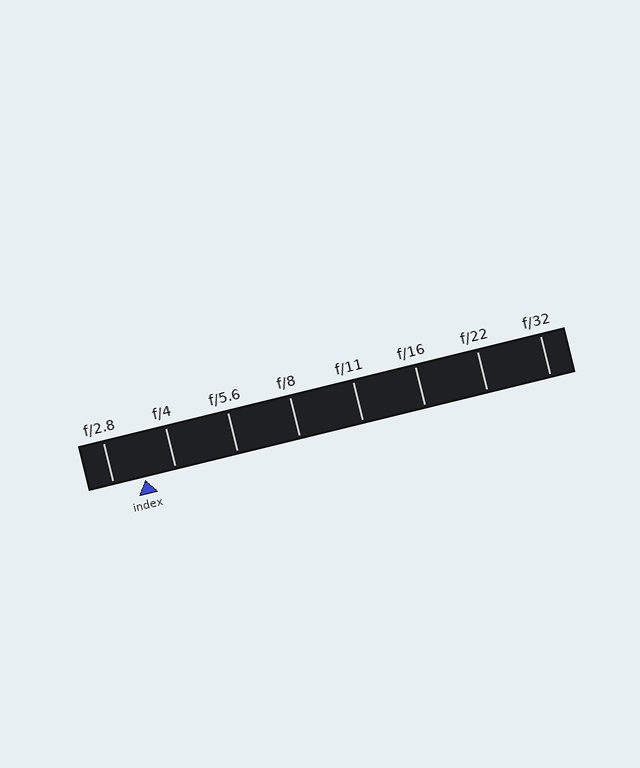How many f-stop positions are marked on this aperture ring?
There are 8 f-stop positions marked.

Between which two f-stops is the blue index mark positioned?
The index mark is between f/2.8 and f/4.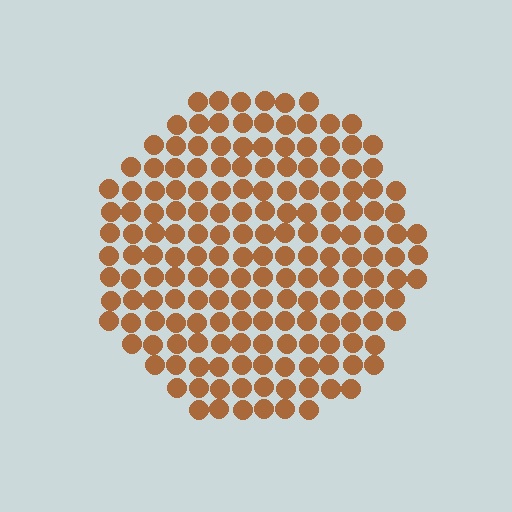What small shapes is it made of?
It is made of small circles.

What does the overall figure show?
The overall figure shows a circle.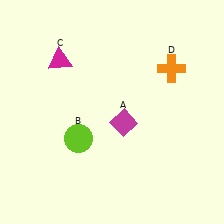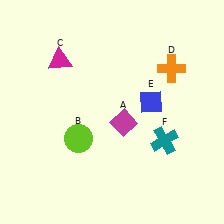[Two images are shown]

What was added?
A blue diamond (E), a teal cross (F) were added in Image 2.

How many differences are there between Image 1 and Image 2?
There are 2 differences between the two images.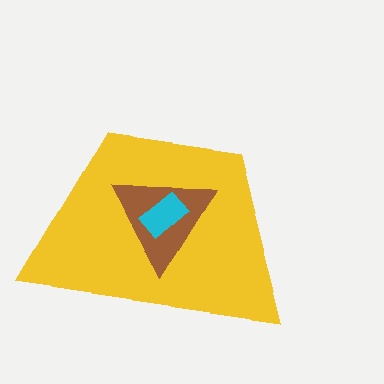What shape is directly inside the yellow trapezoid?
The brown triangle.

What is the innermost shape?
The cyan rectangle.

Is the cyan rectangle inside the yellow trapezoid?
Yes.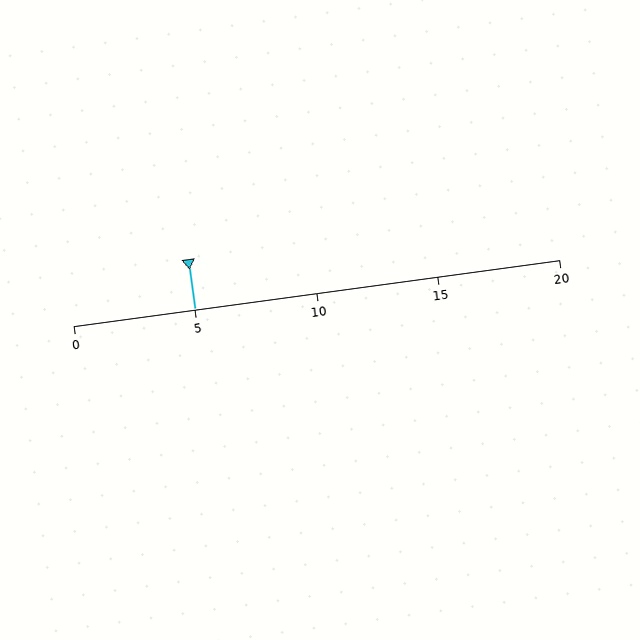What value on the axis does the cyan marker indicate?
The marker indicates approximately 5.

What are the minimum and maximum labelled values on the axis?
The axis runs from 0 to 20.